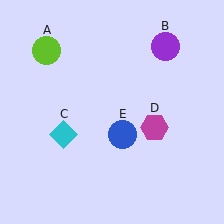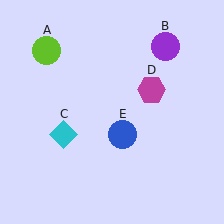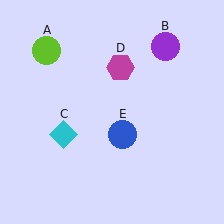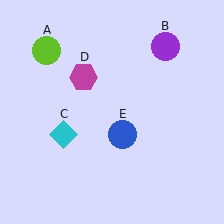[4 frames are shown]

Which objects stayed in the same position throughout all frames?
Lime circle (object A) and purple circle (object B) and cyan diamond (object C) and blue circle (object E) remained stationary.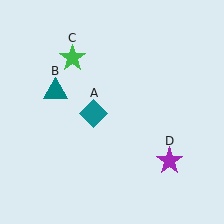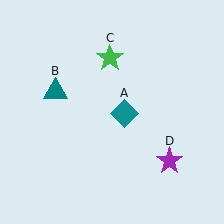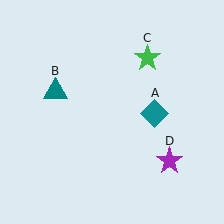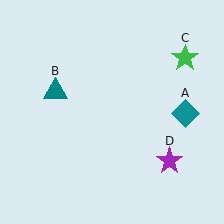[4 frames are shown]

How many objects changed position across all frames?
2 objects changed position: teal diamond (object A), green star (object C).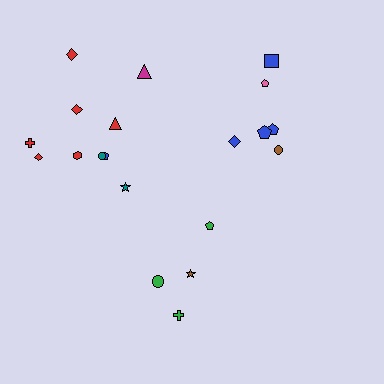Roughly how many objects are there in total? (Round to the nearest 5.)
Roughly 20 objects in total.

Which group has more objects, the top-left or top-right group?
The top-left group.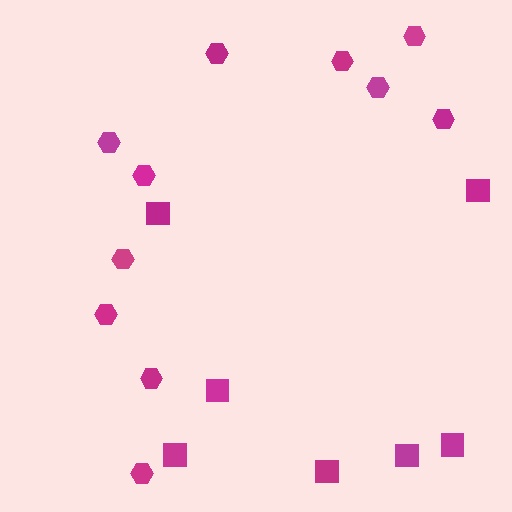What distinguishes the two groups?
There are 2 groups: one group of squares (7) and one group of hexagons (11).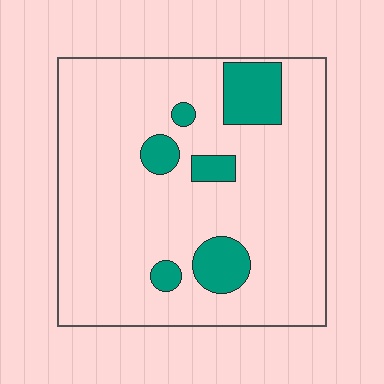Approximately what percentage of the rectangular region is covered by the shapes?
Approximately 15%.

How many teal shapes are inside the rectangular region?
6.